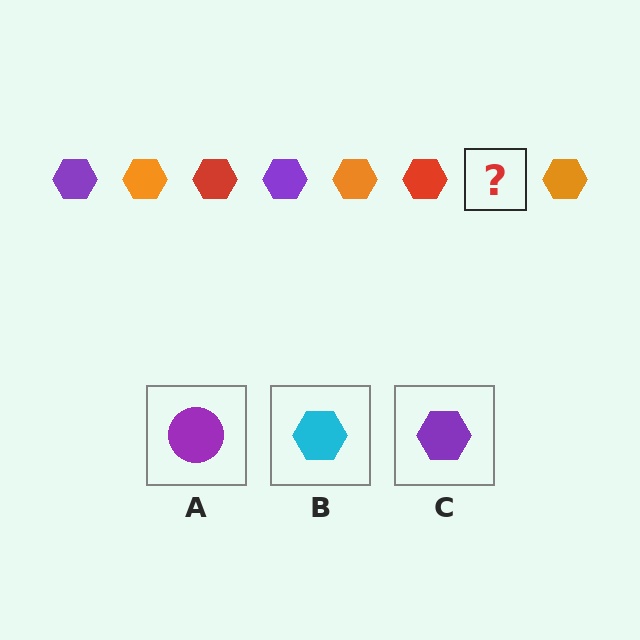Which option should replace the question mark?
Option C.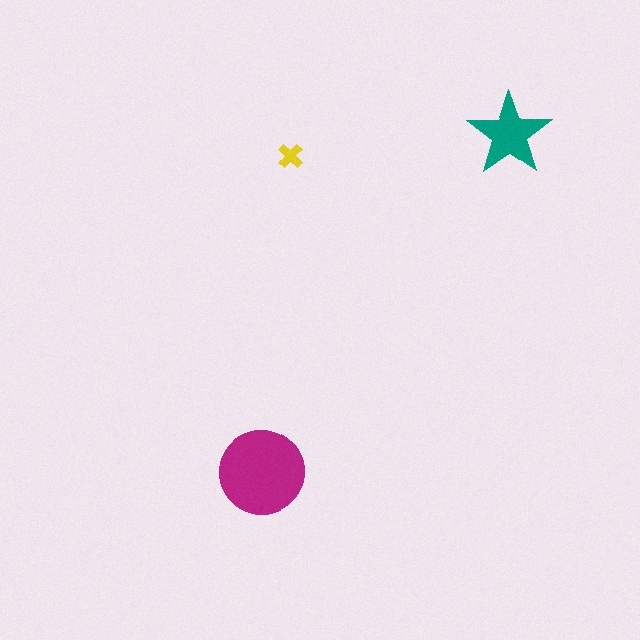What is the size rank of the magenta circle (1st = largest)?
1st.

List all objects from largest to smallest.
The magenta circle, the teal star, the yellow cross.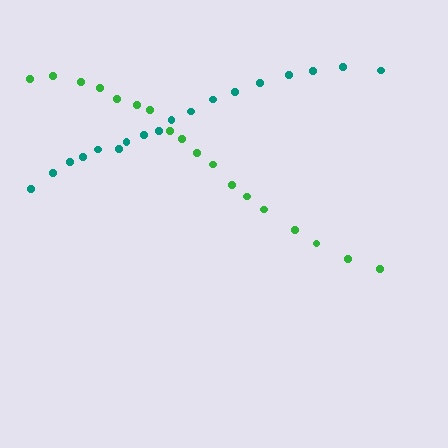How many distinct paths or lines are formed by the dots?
There are 2 distinct paths.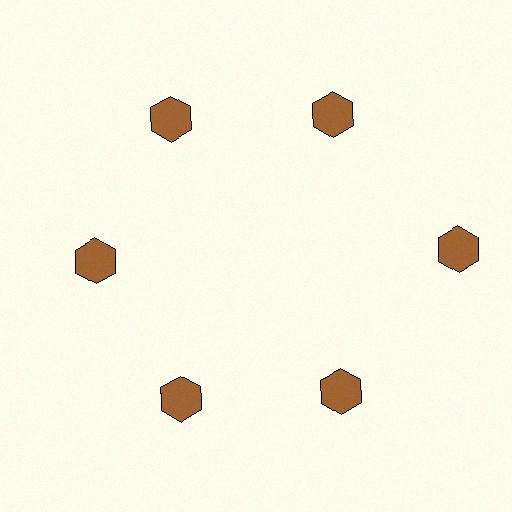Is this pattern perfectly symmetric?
No. The 6 brown hexagons are arranged in a ring, but one element near the 3 o'clock position is pushed outward from the center, breaking the 6-fold rotational symmetry.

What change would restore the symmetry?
The symmetry would be restored by moving it inward, back onto the ring so that all 6 hexagons sit at equal angles and equal distance from the center.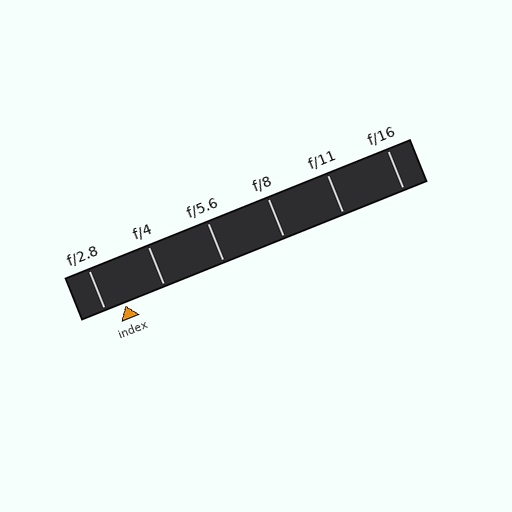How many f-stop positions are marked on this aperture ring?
There are 6 f-stop positions marked.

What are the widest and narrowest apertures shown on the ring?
The widest aperture shown is f/2.8 and the narrowest is f/16.